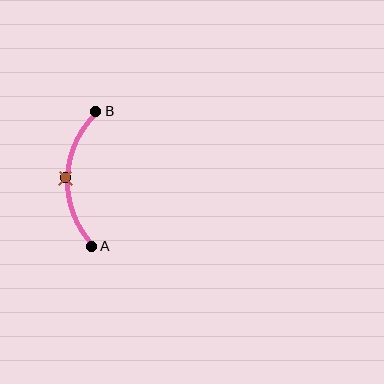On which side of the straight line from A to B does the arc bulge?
The arc bulges to the left of the straight line connecting A and B.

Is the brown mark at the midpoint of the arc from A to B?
Yes. The brown mark lies on the arc at equal arc-length from both A and B — it is the arc midpoint.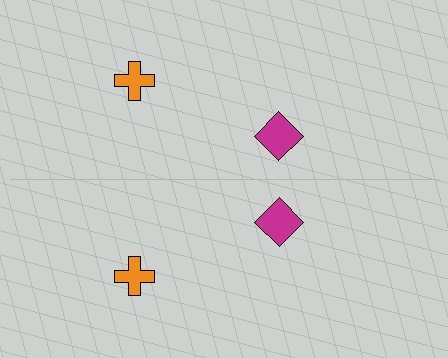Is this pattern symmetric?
Yes, this pattern has bilateral (reflection) symmetry.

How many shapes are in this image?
There are 4 shapes in this image.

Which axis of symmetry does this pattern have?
The pattern has a horizontal axis of symmetry running through the center of the image.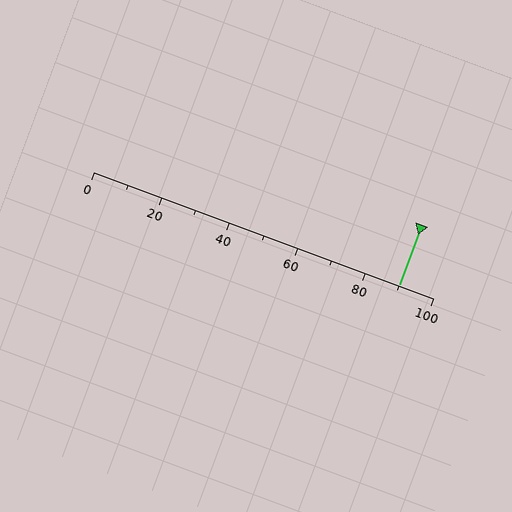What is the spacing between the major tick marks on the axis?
The major ticks are spaced 20 apart.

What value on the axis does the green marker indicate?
The marker indicates approximately 90.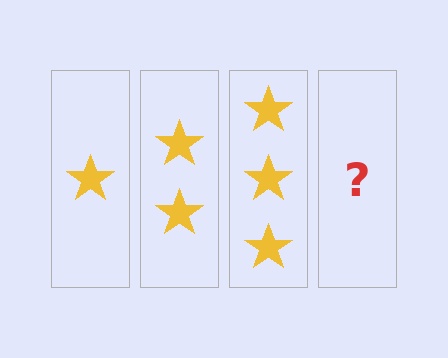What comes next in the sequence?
The next element should be 4 stars.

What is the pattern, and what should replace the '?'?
The pattern is that each step adds one more star. The '?' should be 4 stars.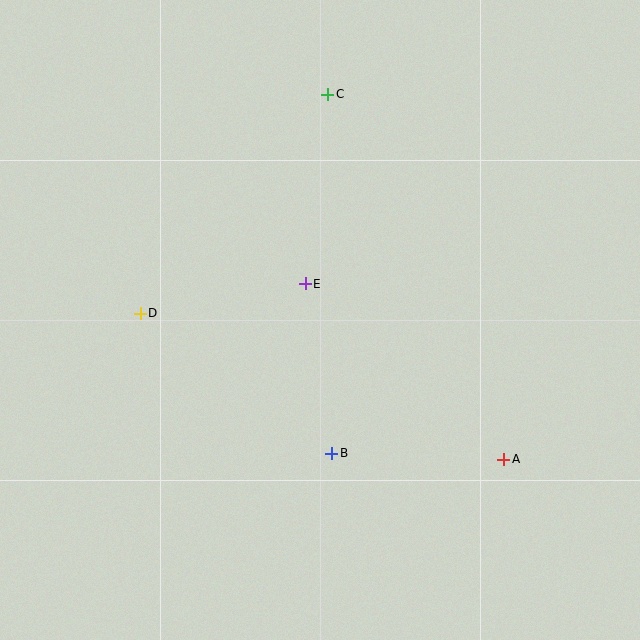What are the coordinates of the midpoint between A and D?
The midpoint between A and D is at (322, 386).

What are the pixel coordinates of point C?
Point C is at (328, 94).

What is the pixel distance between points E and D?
The distance between E and D is 168 pixels.